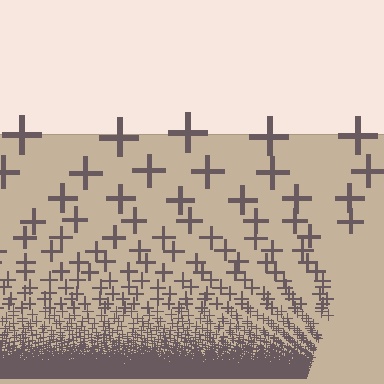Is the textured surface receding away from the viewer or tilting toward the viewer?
The surface appears to tilt toward the viewer. Texture elements get larger and sparser toward the top.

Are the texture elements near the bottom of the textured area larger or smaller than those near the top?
Smaller. The gradient is inverted — elements near the bottom are smaller and denser.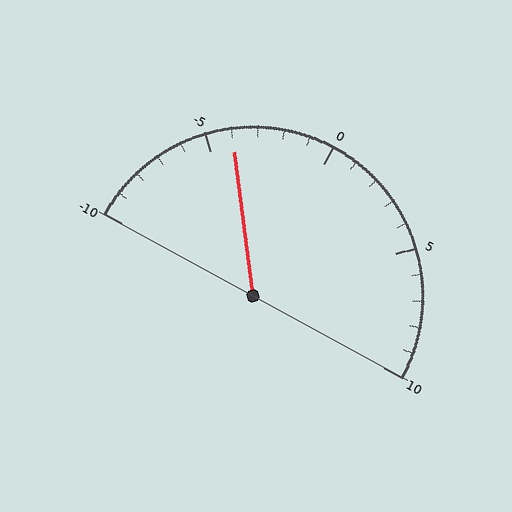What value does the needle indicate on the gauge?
The needle indicates approximately -4.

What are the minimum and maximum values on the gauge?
The gauge ranges from -10 to 10.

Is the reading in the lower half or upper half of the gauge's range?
The reading is in the lower half of the range (-10 to 10).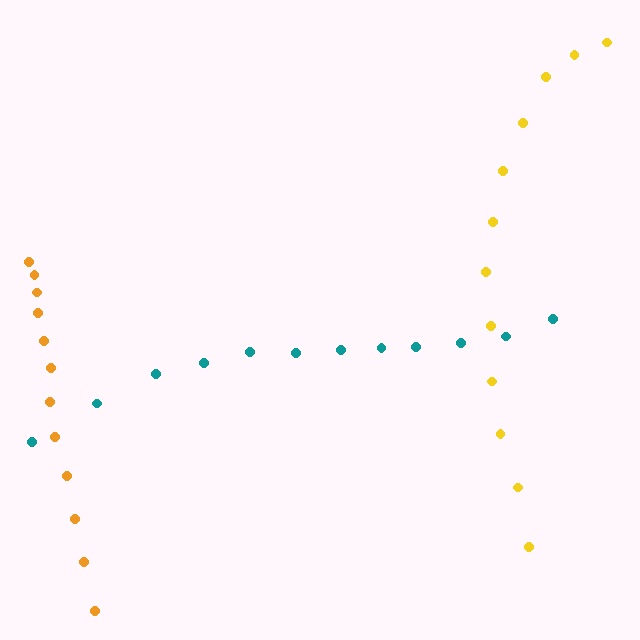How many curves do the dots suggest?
There are 3 distinct paths.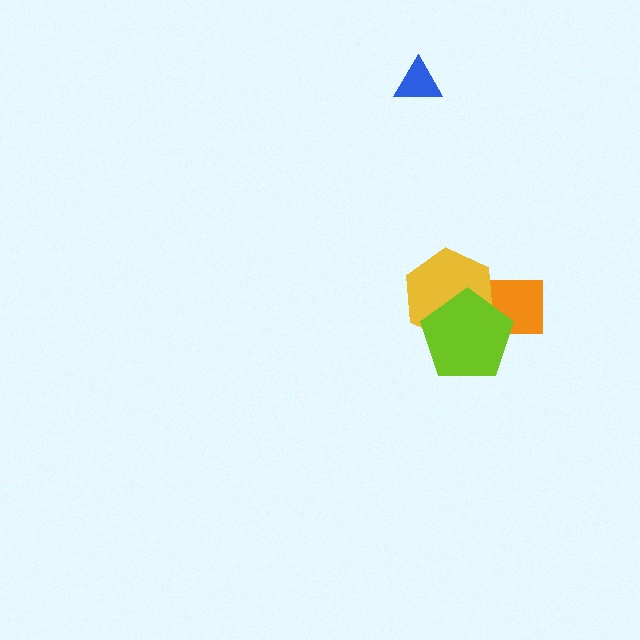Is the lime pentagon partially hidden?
No, no other shape covers it.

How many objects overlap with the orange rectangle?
2 objects overlap with the orange rectangle.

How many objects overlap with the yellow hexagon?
2 objects overlap with the yellow hexagon.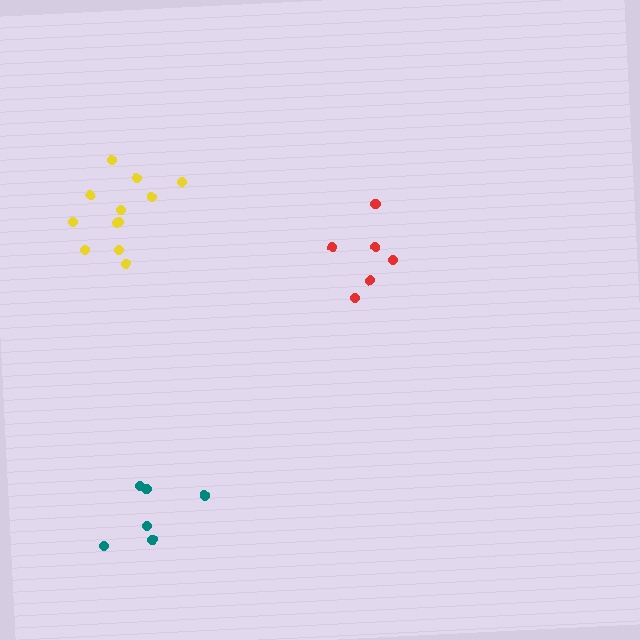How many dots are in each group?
Group 1: 12 dots, Group 2: 6 dots, Group 3: 6 dots (24 total).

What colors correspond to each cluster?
The clusters are colored: yellow, red, teal.